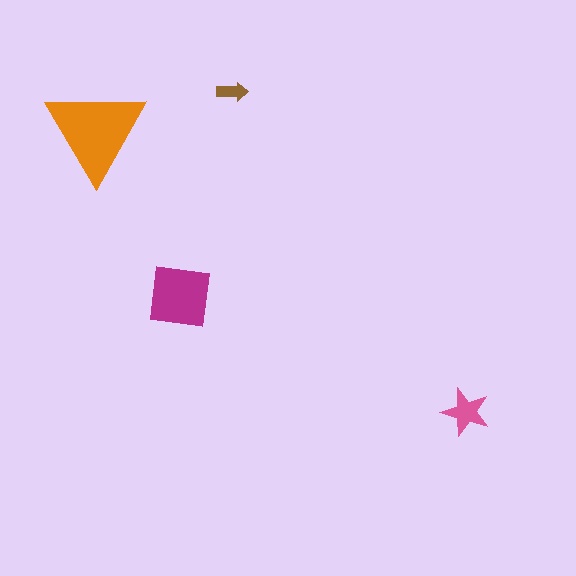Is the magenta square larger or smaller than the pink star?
Larger.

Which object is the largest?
The orange triangle.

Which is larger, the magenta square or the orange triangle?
The orange triangle.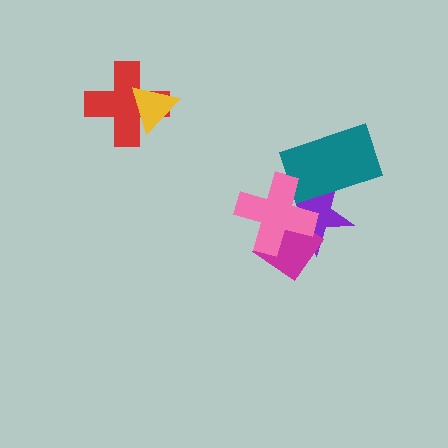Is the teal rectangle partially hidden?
Yes, it is partially covered by another shape.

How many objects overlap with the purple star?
3 objects overlap with the purple star.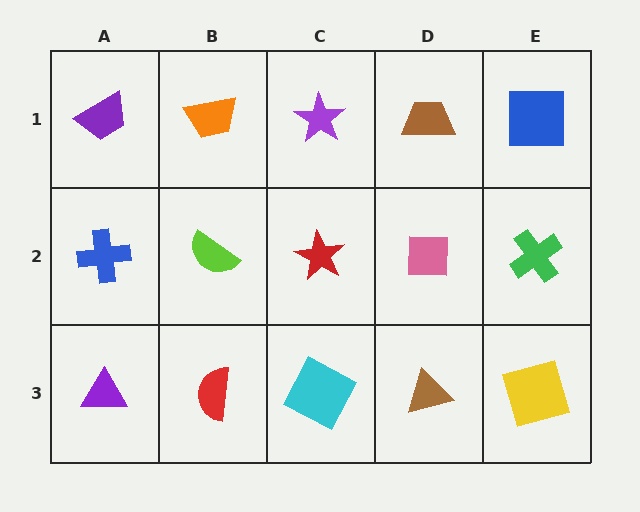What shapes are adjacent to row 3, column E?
A green cross (row 2, column E), a brown triangle (row 3, column D).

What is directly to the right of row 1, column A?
An orange trapezoid.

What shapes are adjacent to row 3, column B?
A lime semicircle (row 2, column B), a purple triangle (row 3, column A), a cyan square (row 3, column C).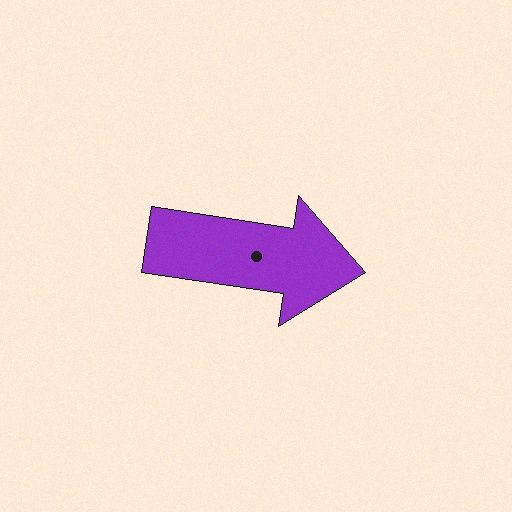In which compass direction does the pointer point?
East.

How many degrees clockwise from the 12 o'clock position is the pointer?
Approximately 99 degrees.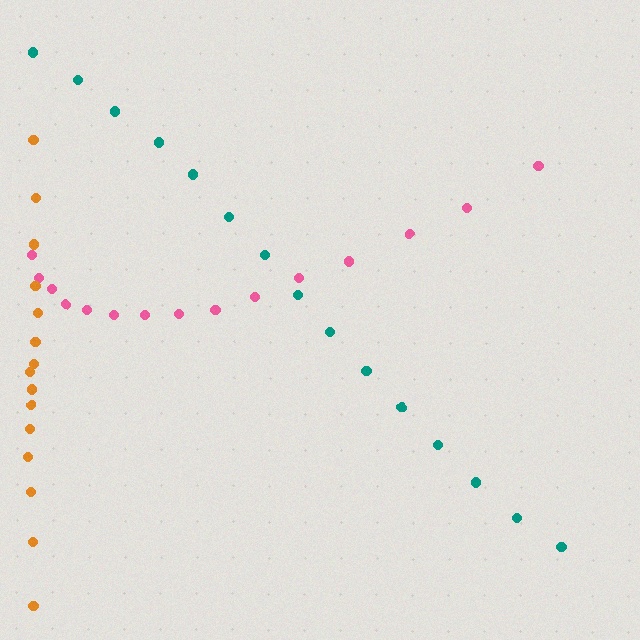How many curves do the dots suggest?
There are 3 distinct paths.